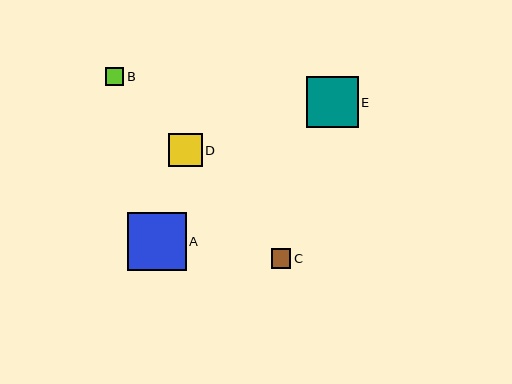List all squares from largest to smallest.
From largest to smallest: A, E, D, C, B.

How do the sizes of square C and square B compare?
Square C and square B are approximately the same size.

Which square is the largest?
Square A is the largest with a size of approximately 58 pixels.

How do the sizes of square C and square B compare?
Square C and square B are approximately the same size.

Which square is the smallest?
Square B is the smallest with a size of approximately 18 pixels.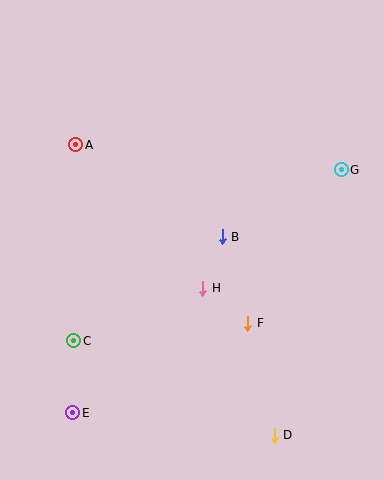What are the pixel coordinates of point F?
Point F is at (248, 323).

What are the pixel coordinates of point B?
Point B is at (222, 237).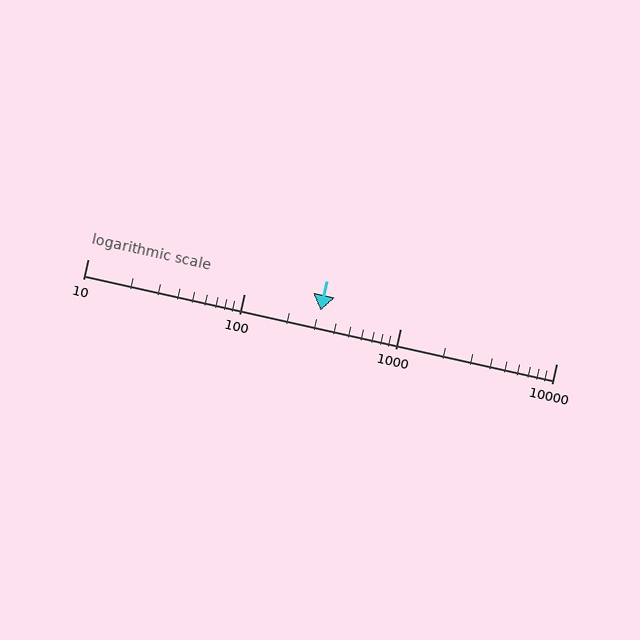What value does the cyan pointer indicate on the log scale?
The pointer indicates approximately 310.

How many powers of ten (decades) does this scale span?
The scale spans 3 decades, from 10 to 10000.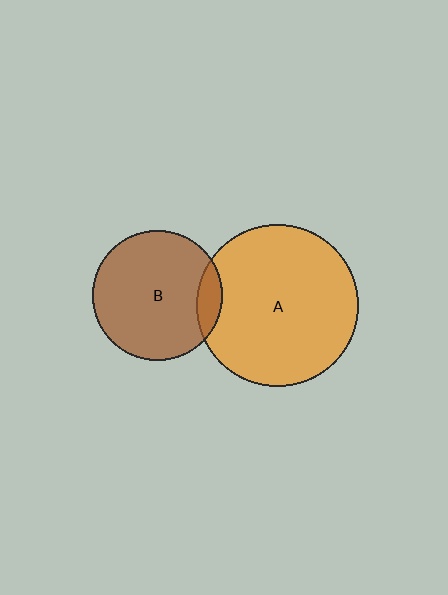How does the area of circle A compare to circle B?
Approximately 1.5 times.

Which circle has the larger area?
Circle A (orange).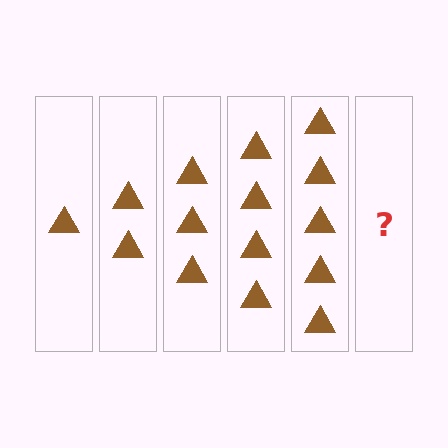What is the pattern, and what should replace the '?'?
The pattern is that each step adds one more triangle. The '?' should be 6 triangles.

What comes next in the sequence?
The next element should be 6 triangles.